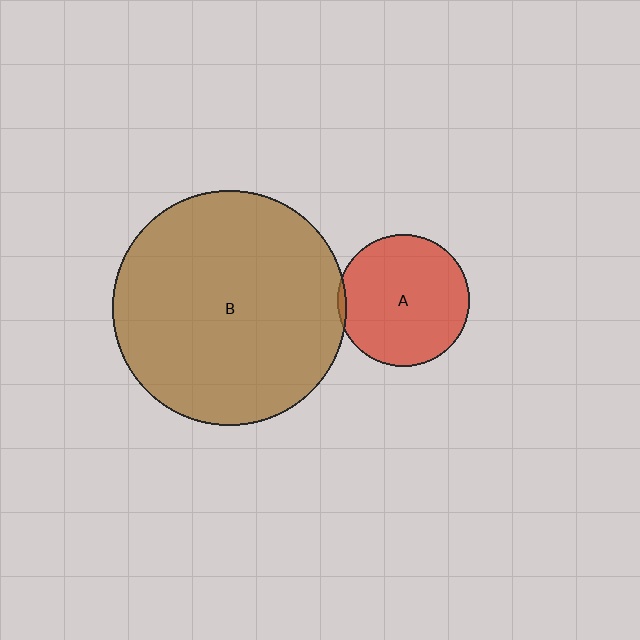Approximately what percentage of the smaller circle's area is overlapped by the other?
Approximately 5%.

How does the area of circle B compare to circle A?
Approximately 3.2 times.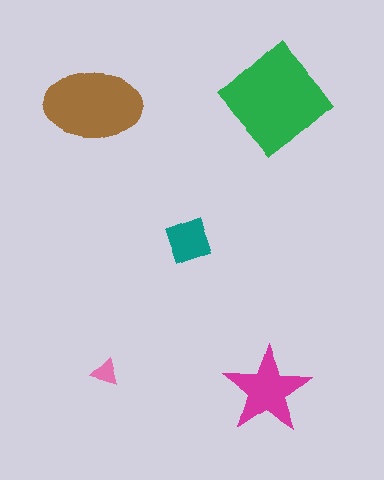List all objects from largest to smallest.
The green diamond, the brown ellipse, the magenta star, the teal diamond, the pink triangle.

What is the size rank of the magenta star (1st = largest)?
3rd.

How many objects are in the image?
There are 5 objects in the image.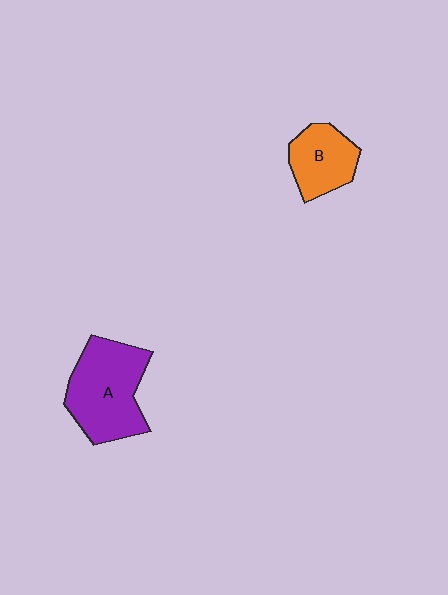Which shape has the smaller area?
Shape B (orange).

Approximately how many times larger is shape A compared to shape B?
Approximately 1.7 times.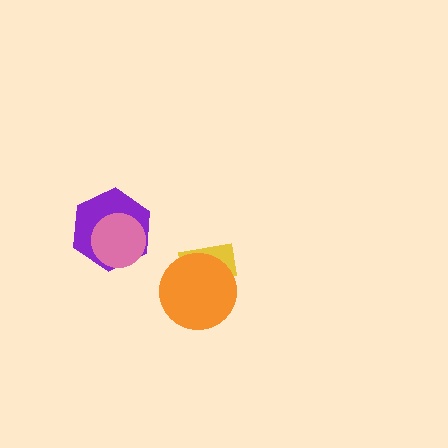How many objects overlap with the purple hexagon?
1 object overlaps with the purple hexagon.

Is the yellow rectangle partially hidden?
Yes, it is partially covered by another shape.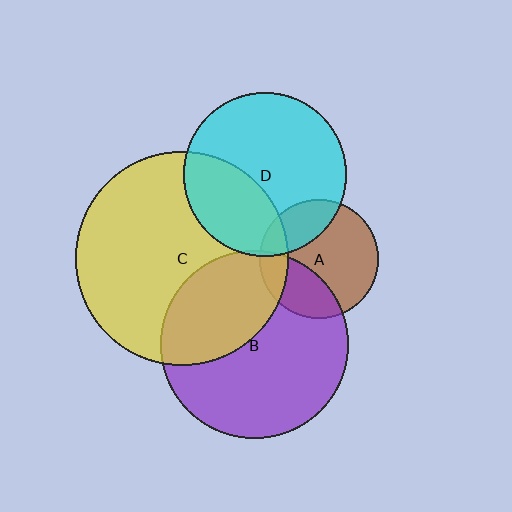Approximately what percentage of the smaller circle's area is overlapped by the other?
Approximately 5%.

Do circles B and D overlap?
Yes.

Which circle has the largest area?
Circle C (yellow).